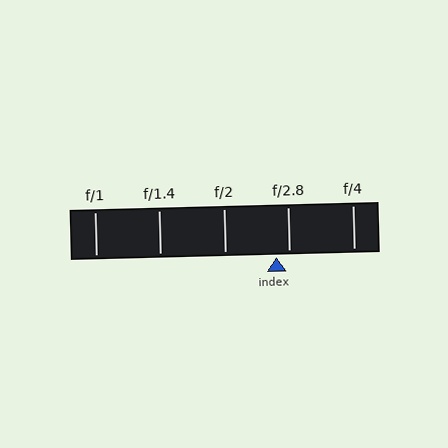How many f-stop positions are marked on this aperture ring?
There are 5 f-stop positions marked.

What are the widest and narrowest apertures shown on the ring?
The widest aperture shown is f/1 and the narrowest is f/4.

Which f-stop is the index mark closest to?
The index mark is closest to f/2.8.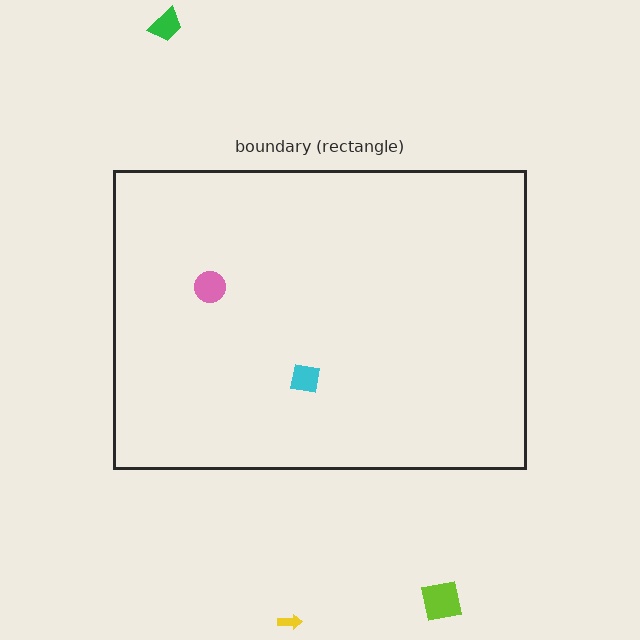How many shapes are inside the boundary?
2 inside, 3 outside.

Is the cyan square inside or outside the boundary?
Inside.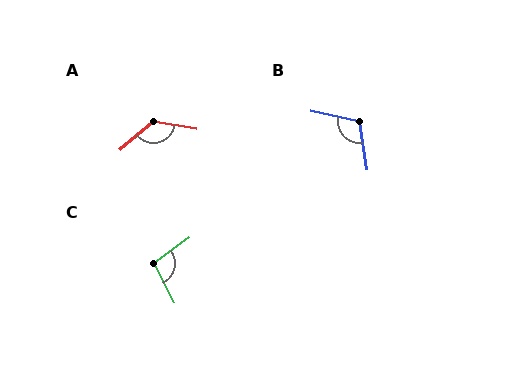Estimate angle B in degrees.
Approximately 111 degrees.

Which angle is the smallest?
C, at approximately 99 degrees.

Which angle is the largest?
A, at approximately 130 degrees.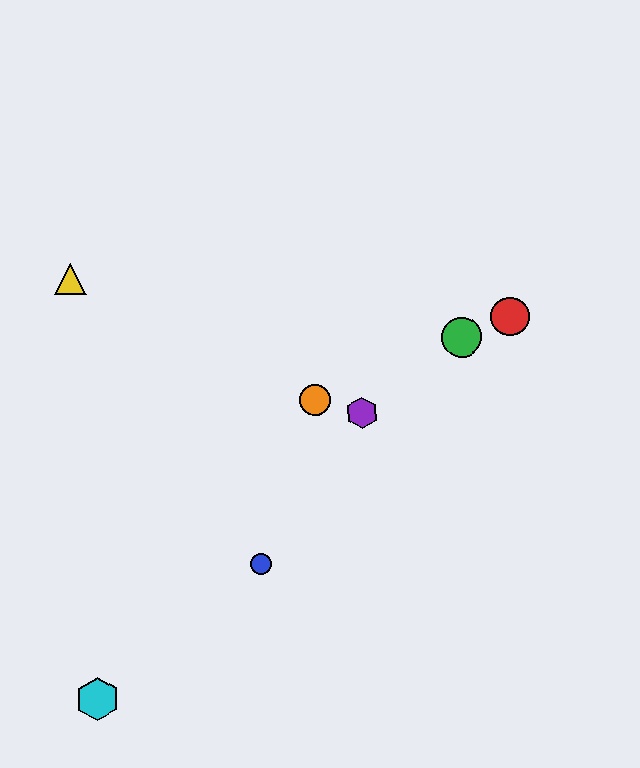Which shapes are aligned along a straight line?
The red circle, the green circle, the orange circle are aligned along a straight line.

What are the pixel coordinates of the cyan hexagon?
The cyan hexagon is at (98, 699).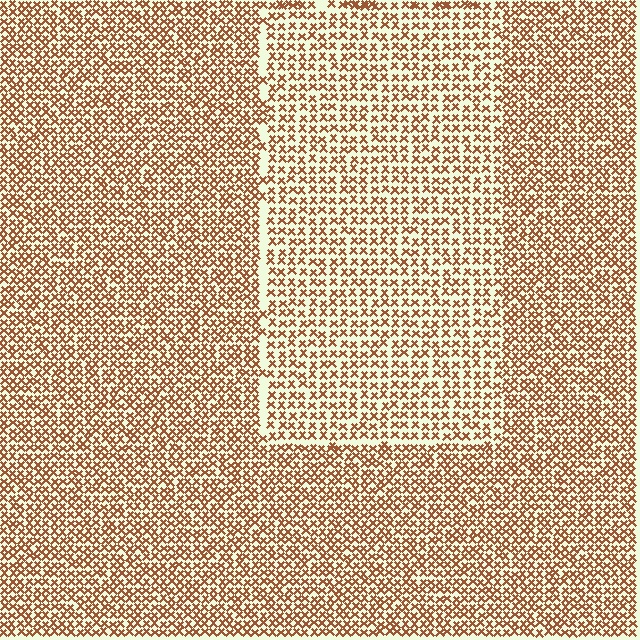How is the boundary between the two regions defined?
The boundary is defined by a change in element density (approximately 1.5x ratio). All elements are the same color, size, and shape.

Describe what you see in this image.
The image contains small brown elements arranged at two different densities. A rectangle-shaped region is visible where the elements are less densely packed than the surrounding area.